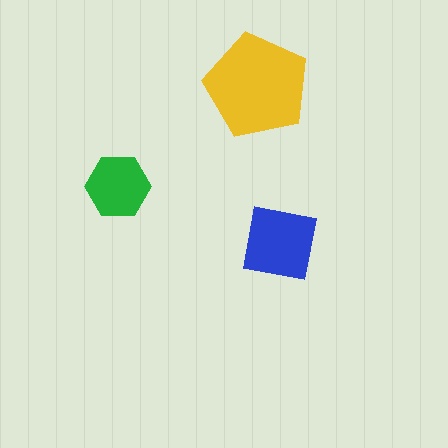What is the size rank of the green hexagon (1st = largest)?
3rd.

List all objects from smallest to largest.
The green hexagon, the blue square, the yellow pentagon.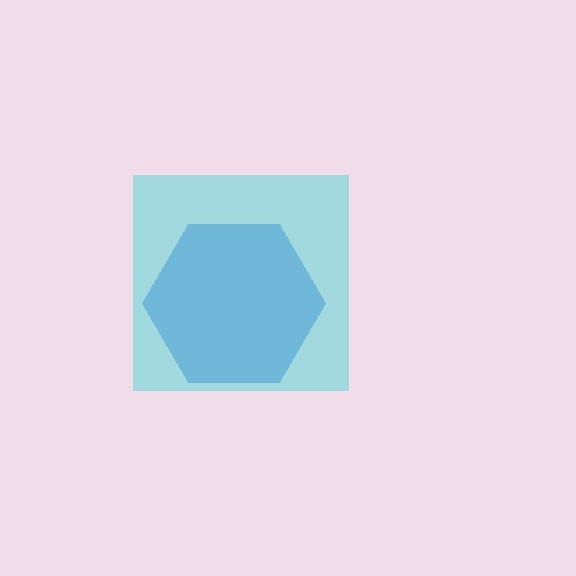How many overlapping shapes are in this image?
There are 2 overlapping shapes in the image.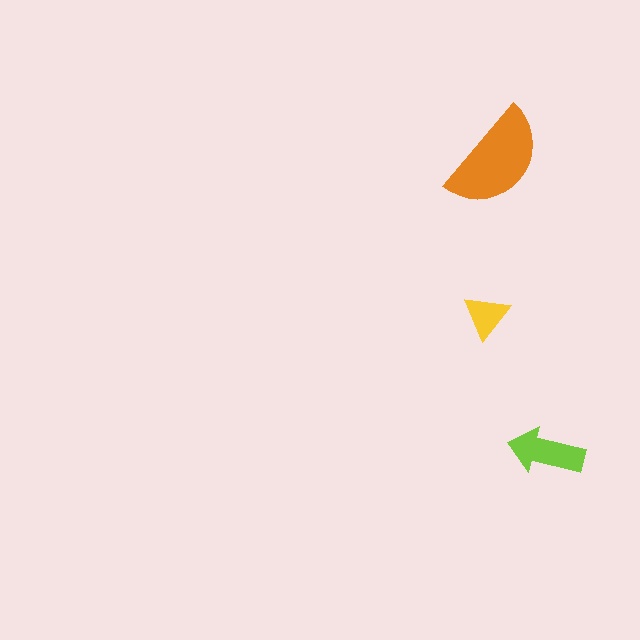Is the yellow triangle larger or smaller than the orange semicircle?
Smaller.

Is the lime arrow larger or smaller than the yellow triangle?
Larger.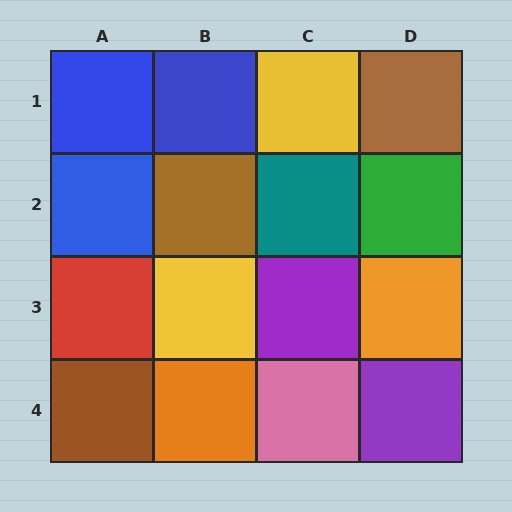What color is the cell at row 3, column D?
Orange.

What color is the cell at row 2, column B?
Brown.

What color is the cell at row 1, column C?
Yellow.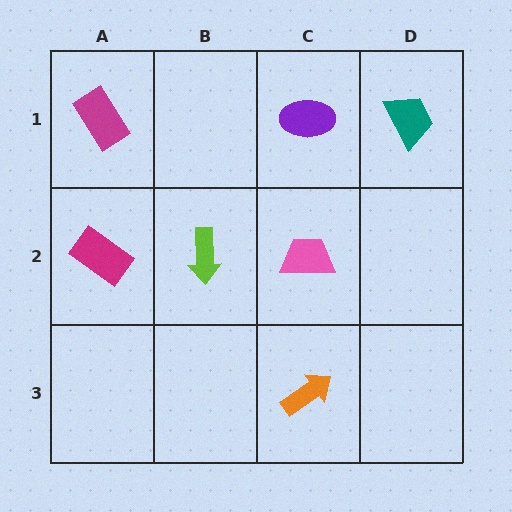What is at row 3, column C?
An orange arrow.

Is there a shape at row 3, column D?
No, that cell is empty.